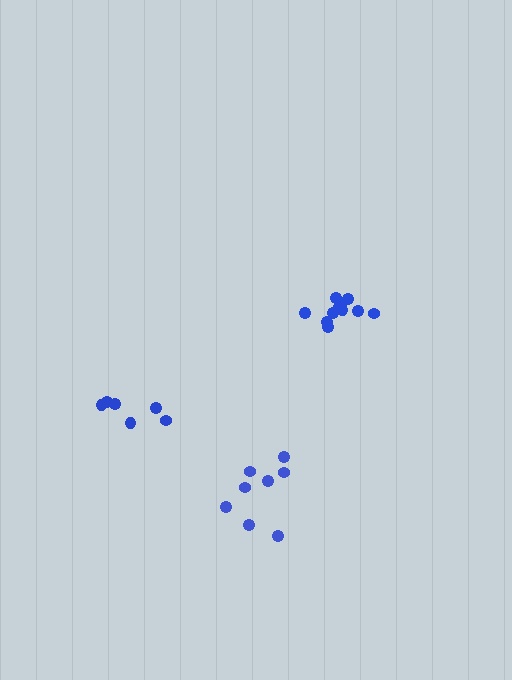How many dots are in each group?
Group 1: 6 dots, Group 2: 11 dots, Group 3: 8 dots (25 total).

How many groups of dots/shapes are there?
There are 3 groups.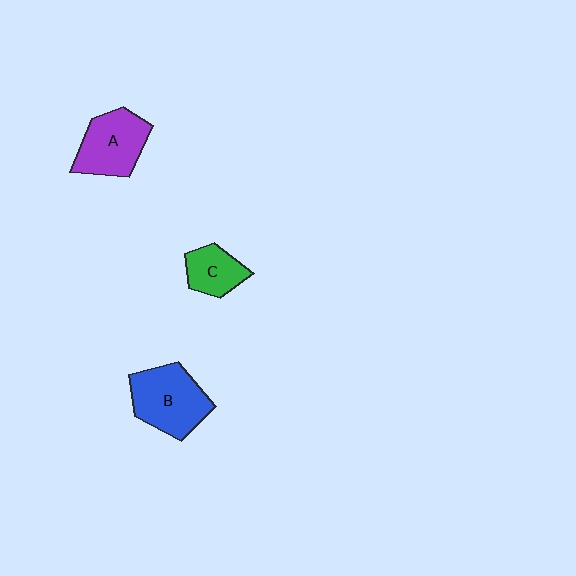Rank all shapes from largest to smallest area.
From largest to smallest: B (blue), A (purple), C (green).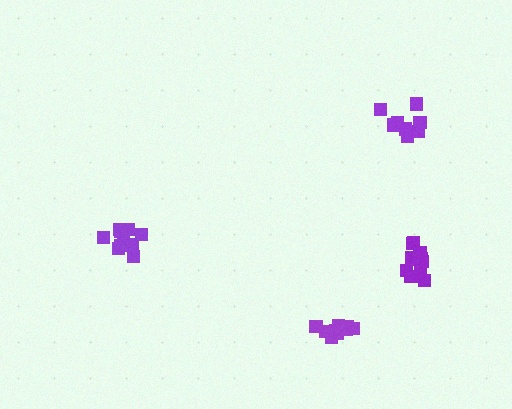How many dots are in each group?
Group 1: 12 dots, Group 2: 9 dots, Group 3: 10 dots, Group 4: 11 dots (42 total).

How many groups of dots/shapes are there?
There are 4 groups.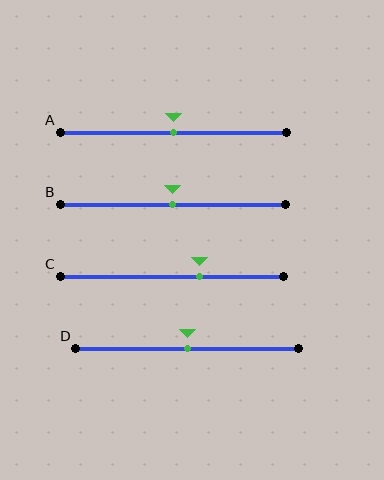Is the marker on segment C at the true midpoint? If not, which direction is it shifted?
No, the marker on segment C is shifted to the right by about 12% of the segment length.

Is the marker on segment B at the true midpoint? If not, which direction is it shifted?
Yes, the marker on segment B is at the true midpoint.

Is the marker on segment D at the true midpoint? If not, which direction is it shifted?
Yes, the marker on segment D is at the true midpoint.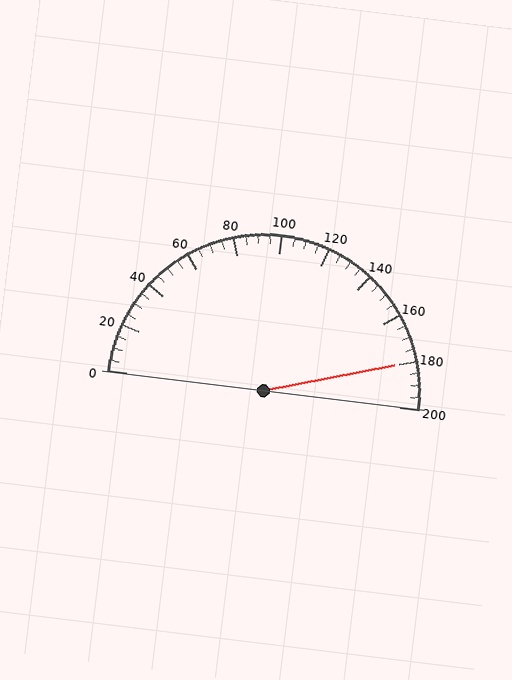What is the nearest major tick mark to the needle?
The nearest major tick mark is 180.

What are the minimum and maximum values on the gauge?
The gauge ranges from 0 to 200.